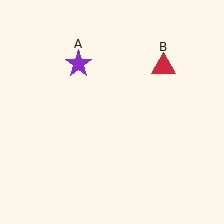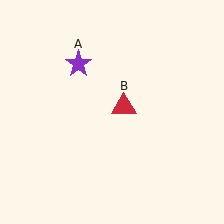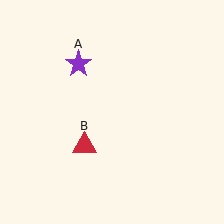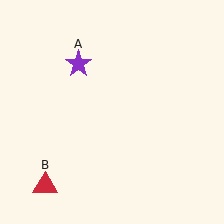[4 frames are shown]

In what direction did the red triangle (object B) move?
The red triangle (object B) moved down and to the left.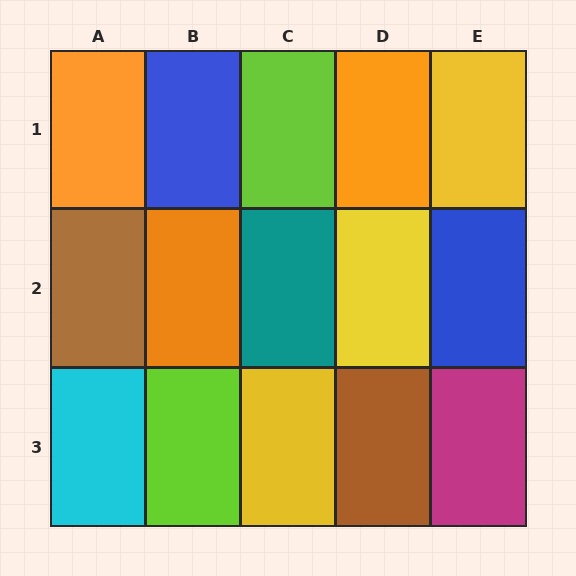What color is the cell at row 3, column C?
Yellow.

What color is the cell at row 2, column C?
Teal.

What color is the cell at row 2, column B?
Orange.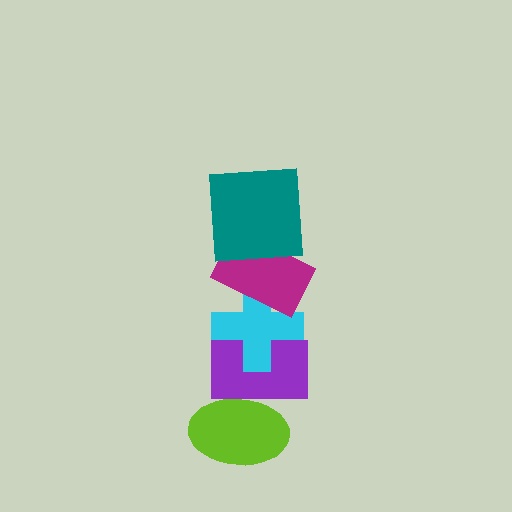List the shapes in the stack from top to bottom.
From top to bottom: the teal square, the magenta rectangle, the cyan cross, the purple rectangle, the lime ellipse.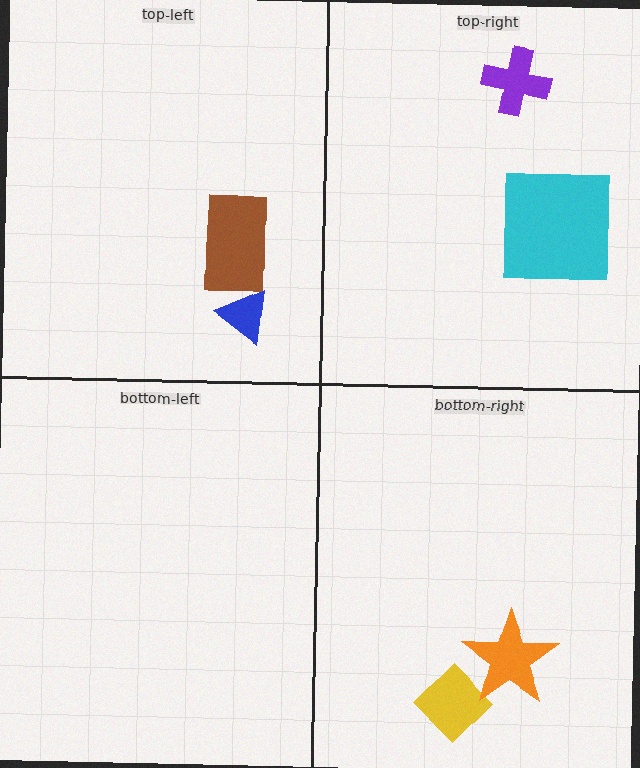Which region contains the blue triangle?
The top-left region.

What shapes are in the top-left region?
The brown rectangle, the blue triangle.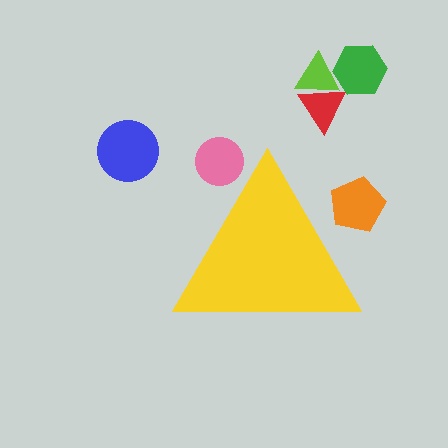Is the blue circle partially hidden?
No, the blue circle is fully visible.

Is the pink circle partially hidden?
Yes, the pink circle is partially hidden behind the yellow triangle.